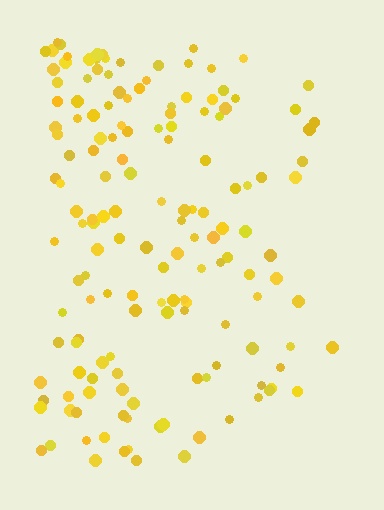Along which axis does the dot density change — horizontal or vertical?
Horizontal.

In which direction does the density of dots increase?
From right to left, with the left side densest.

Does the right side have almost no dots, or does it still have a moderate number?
Still a moderate number, just noticeably fewer than the left.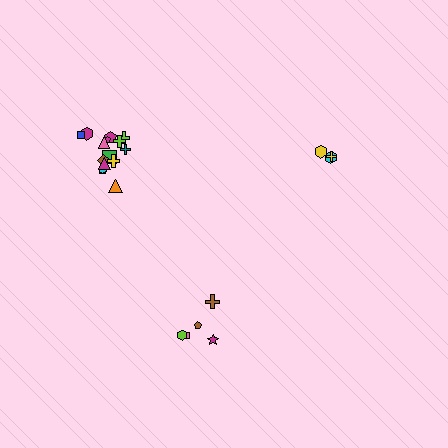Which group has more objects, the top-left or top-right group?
The top-left group.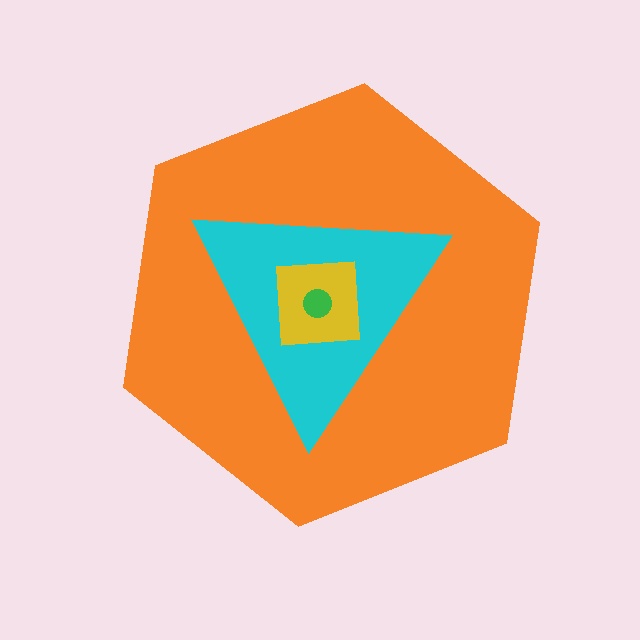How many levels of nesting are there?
4.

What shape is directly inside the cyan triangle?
The yellow square.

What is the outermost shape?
The orange hexagon.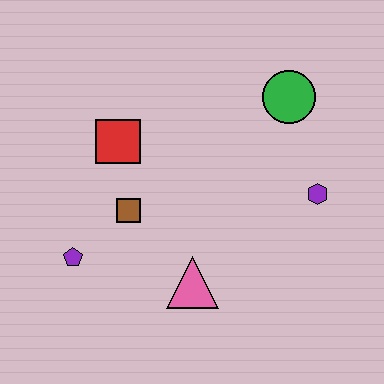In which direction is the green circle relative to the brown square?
The green circle is to the right of the brown square.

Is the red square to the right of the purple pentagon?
Yes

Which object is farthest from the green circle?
The purple pentagon is farthest from the green circle.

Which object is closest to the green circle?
The purple hexagon is closest to the green circle.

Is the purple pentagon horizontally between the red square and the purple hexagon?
No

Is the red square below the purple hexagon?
No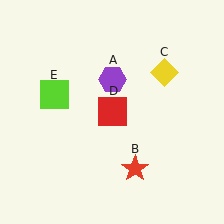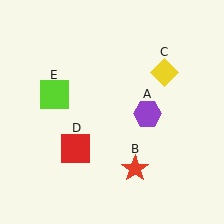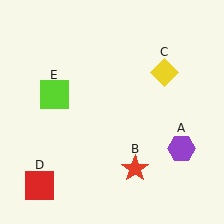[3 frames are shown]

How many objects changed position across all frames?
2 objects changed position: purple hexagon (object A), red square (object D).